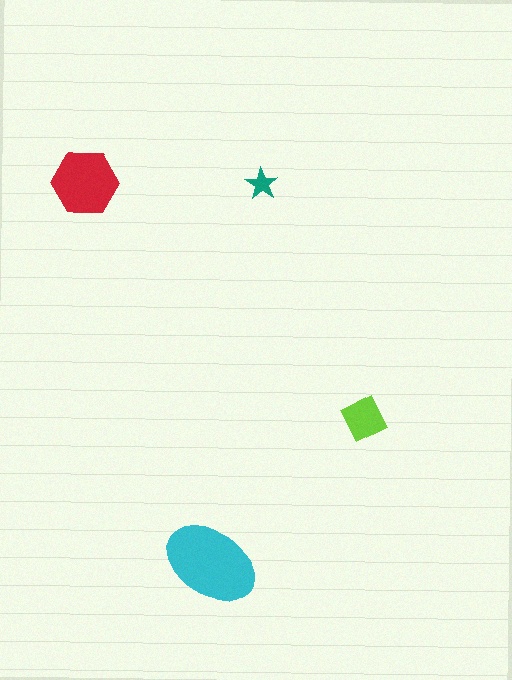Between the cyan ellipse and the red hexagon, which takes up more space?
The cyan ellipse.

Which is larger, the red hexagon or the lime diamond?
The red hexagon.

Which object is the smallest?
The teal star.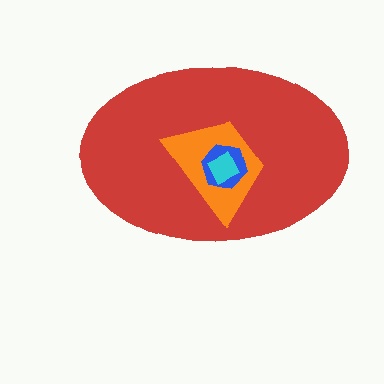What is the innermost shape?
The cyan diamond.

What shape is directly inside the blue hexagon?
The cyan diamond.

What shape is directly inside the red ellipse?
The orange trapezoid.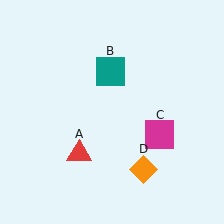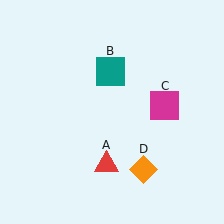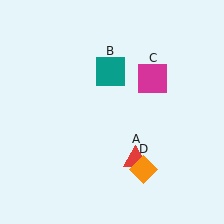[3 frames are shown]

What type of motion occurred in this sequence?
The red triangle (object A), magenta square (object C) rotated counterclockwise around the center of the scene.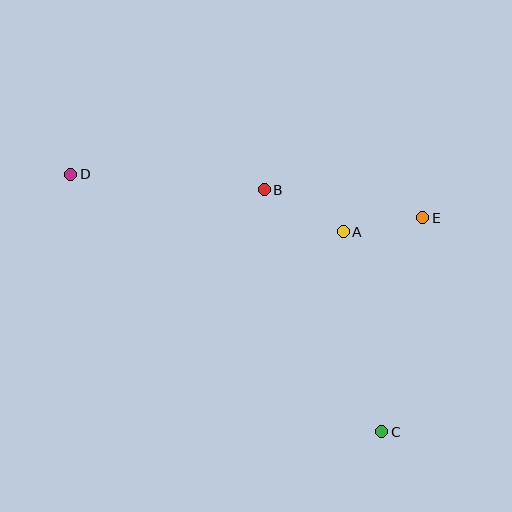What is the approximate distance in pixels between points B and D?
The distance between B and D is approximately 194 pixels.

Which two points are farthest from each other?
Points C and D are farthest from each other.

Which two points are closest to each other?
Points A and E are closest to each other.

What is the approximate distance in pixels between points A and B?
The distance between A and B is approximately 90 pixels.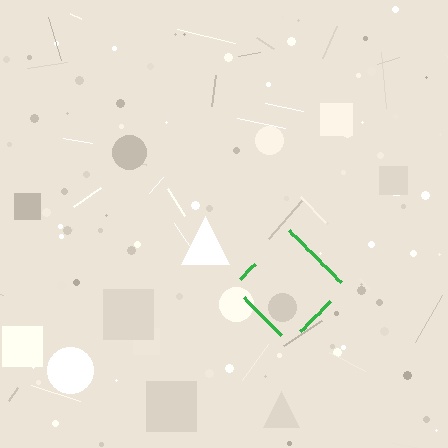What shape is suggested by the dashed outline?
The dashed outline suggests a diamond.